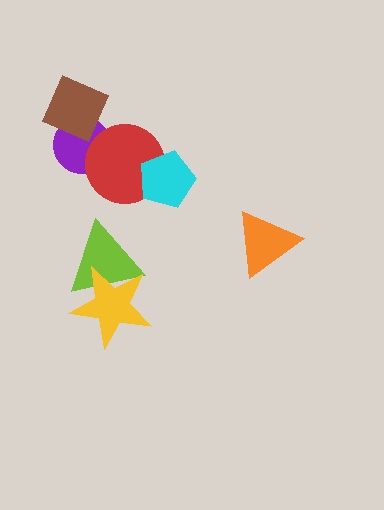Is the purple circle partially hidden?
Yes, it is partially covered by another shape.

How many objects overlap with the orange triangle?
0 objects overlap with the orange triangle.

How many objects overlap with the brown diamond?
1 object overlaps with the brown diamond.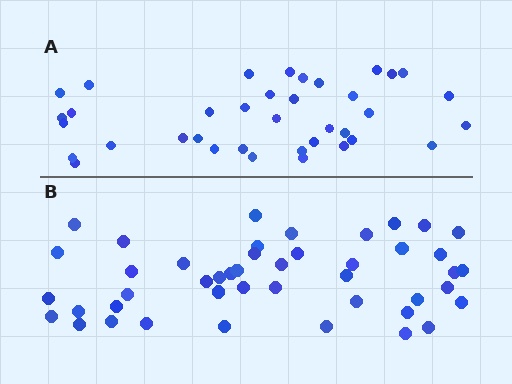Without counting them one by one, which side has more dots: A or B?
Region B (the bottom region) has more dots.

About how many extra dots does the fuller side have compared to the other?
Region B has roughly 8 or so more dots than region A.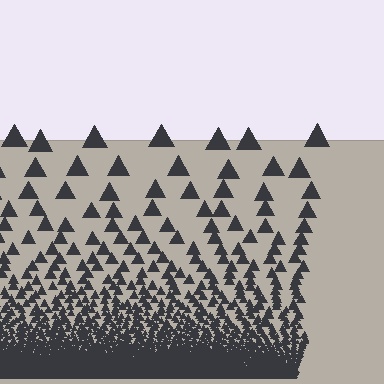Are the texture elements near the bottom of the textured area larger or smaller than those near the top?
Smaller. The gradient is inverted — elements near the bottom are smaller and denser.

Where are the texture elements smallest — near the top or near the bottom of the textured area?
Near the bottom.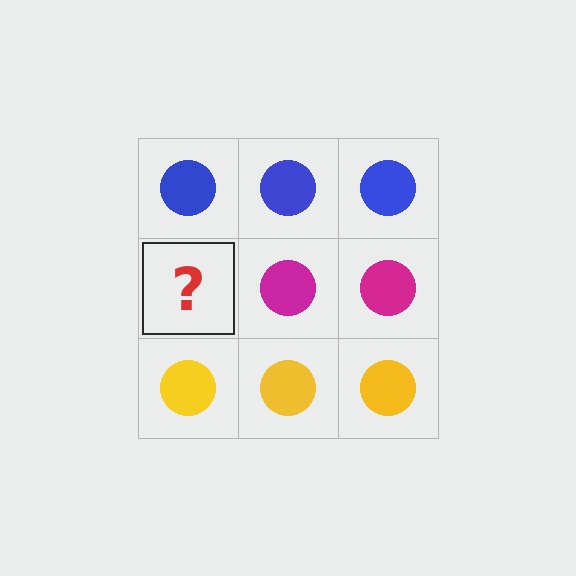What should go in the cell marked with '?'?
The missing cell should contain a magenta circle.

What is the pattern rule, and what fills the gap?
The rule is that each row has a consistent color. The gap should be filled with a magenta circle.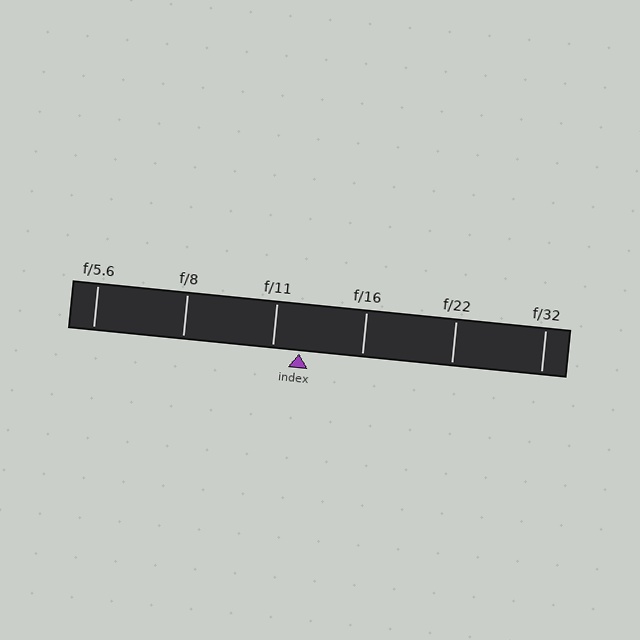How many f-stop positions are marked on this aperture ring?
There are 6 f-stop positions marked.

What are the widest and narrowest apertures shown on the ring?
The widest aperture shown is f/5.6 and the narrowest is f/32.